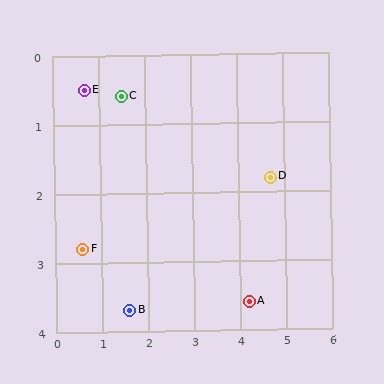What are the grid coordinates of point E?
Point E is at approximately (0.7, 0.5).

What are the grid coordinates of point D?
Point D is at approximately (4.7, 1.8).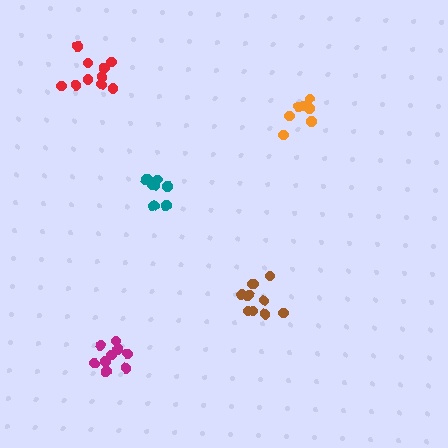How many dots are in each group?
Group 1: 11 dots, Group 2: 10 dots, Group 3: 7 dots, Group 4: 9 dots, Group 5: 9 dots (46 total).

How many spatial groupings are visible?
There are 5 spatial groupings.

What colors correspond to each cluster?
The clusters are colored: brown, red, orange, magenta, teal.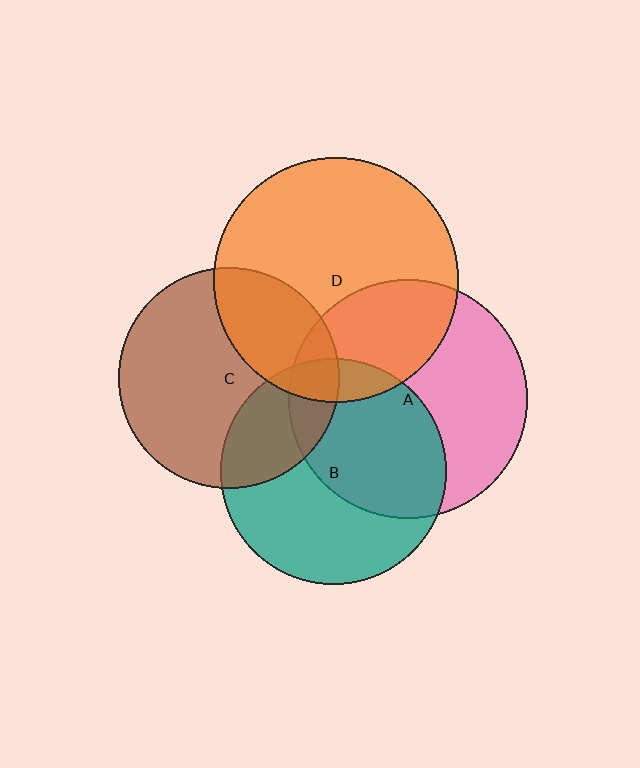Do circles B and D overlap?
Yes.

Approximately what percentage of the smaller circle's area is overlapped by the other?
Approximately 10%.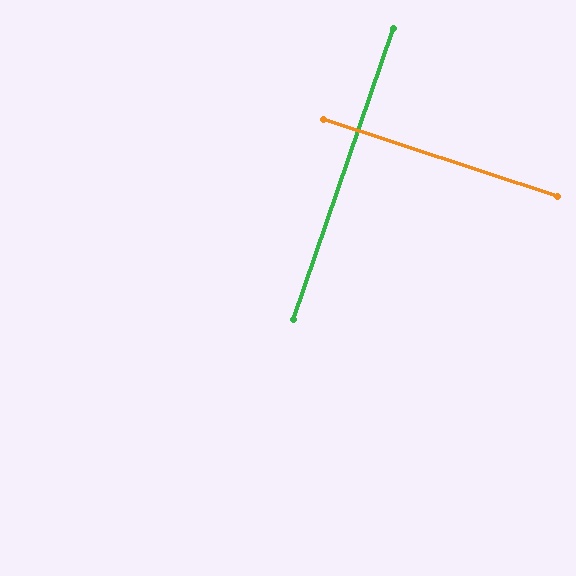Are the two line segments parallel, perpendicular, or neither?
Perpendicular — they meet at approximately 89°.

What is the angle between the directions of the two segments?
Approximately 89 degrees.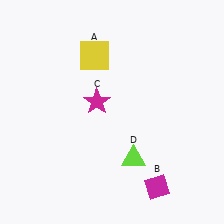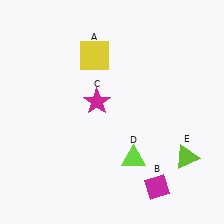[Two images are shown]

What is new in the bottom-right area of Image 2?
A lime triangle (E) was added in the bottom-right area of Image 2.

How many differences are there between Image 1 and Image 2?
There is 1 difference between the two images.